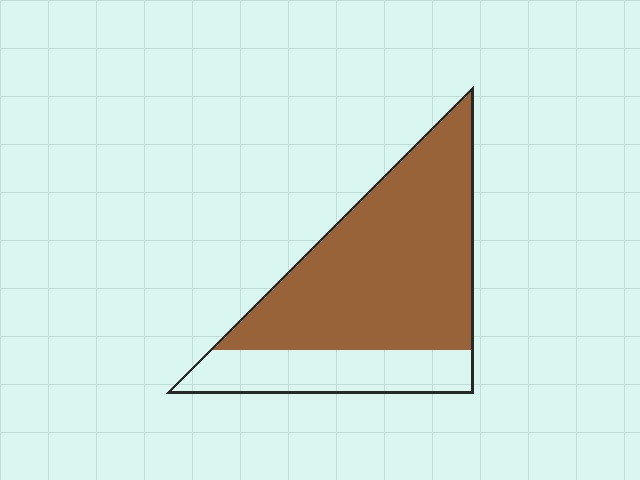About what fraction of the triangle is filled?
About three quarters (3/4).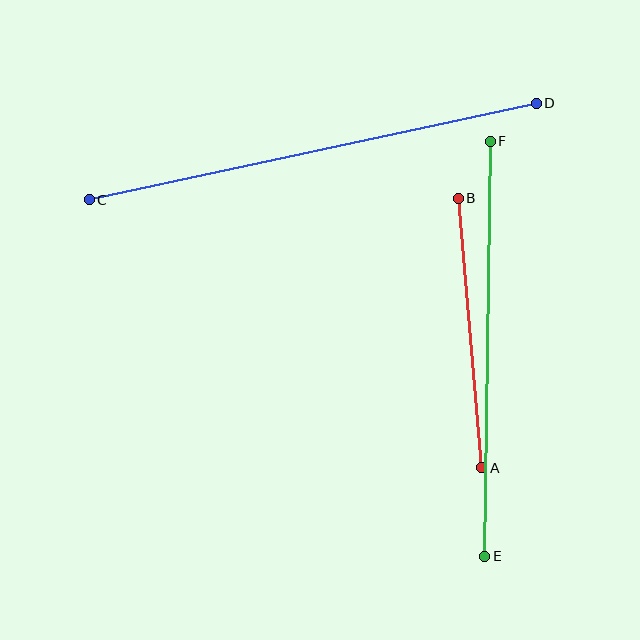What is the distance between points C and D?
The distance is approximately 457 pixels.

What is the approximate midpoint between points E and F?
The midpoint is at approximately (488, 349) pixels.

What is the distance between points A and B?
The distance is approximately 270 pixels.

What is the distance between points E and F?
The distance is approximately 415 pixels.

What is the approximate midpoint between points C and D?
The midpoint is at approximately (313, 151) pixels.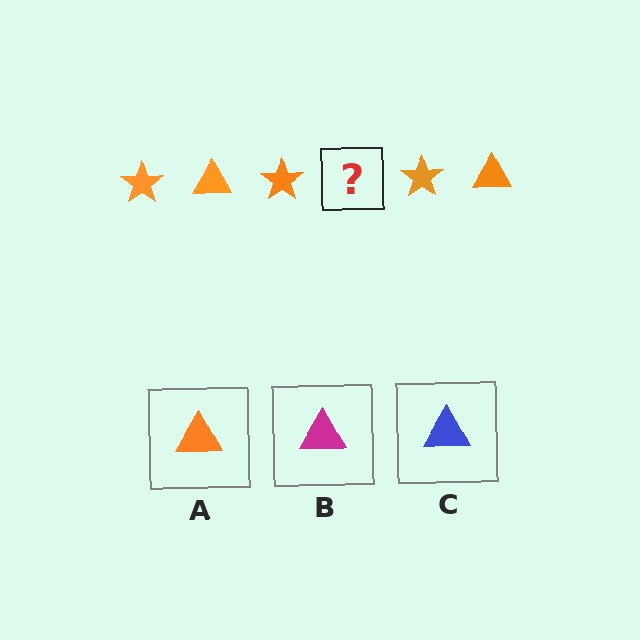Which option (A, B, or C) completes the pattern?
A.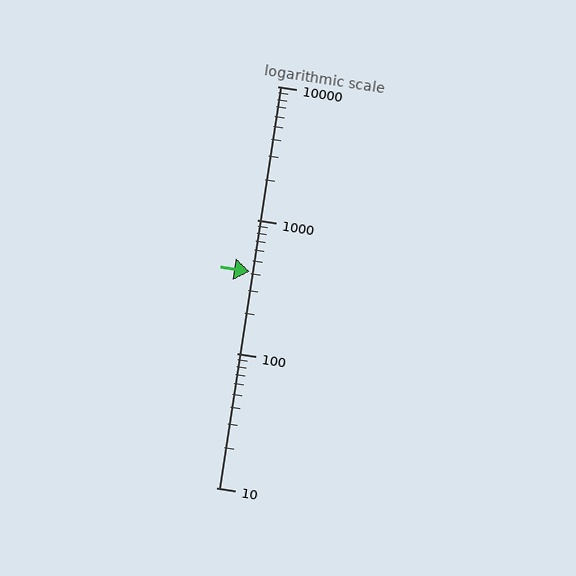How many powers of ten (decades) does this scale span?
The scale spans 3 decades, from 10 to 10000.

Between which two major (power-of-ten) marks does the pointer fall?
The pointer is between 100 and 1000.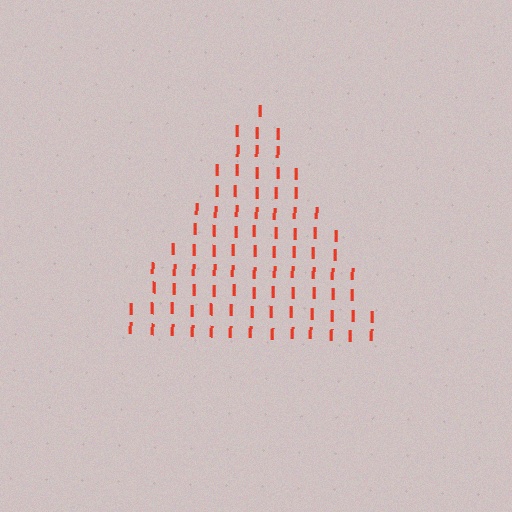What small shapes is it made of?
It is made of small letter I's.